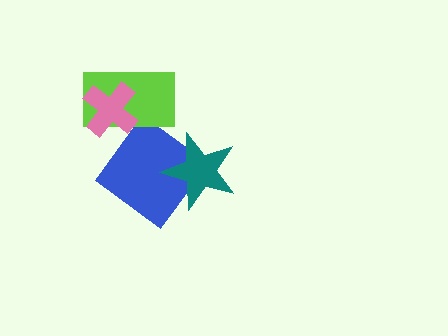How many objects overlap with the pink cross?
1 object overlaps with the pink cross.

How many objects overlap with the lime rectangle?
2 objects overlap with the lime rectangle.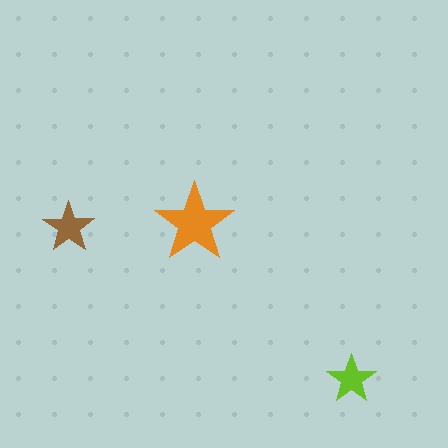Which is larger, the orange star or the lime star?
The orange one.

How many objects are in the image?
There are 3 objects in the image.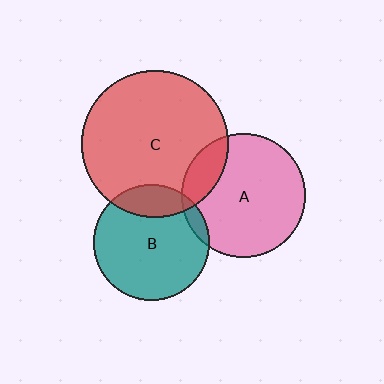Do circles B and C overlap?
Yes.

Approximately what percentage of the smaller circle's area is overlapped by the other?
Approximately 20%.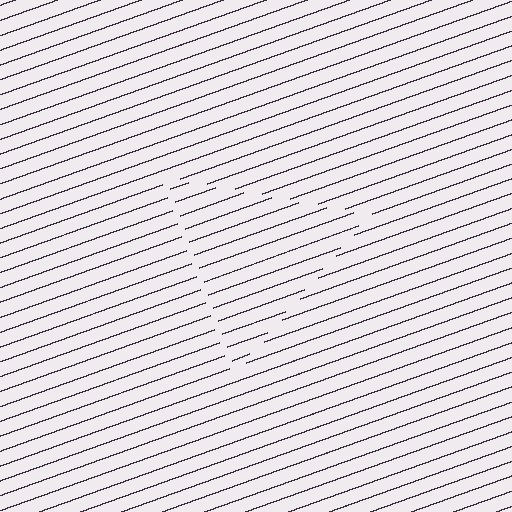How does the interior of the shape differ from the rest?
The interior of the shape contains the same grating, shifted by half a period — the contour is defined by the phase discontinuity where line-ends from the inner and outer gratings abut.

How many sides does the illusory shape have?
3 sides — the line-ends trace a triangle.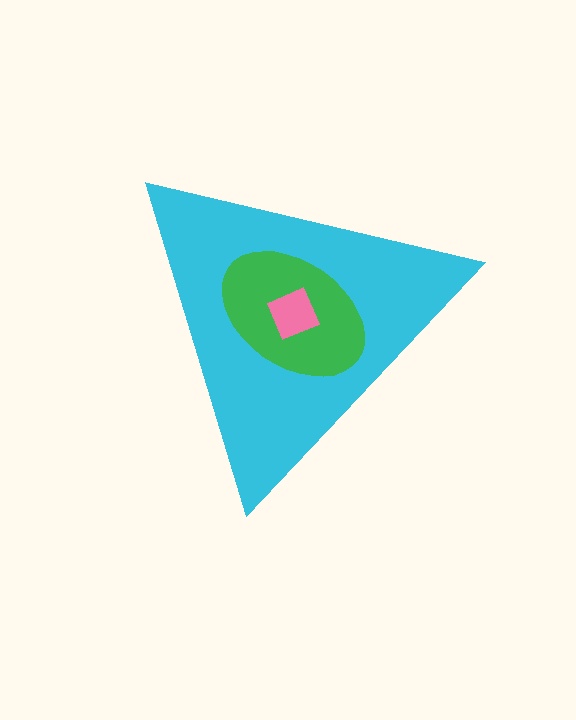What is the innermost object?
The pink square.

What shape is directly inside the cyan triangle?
The green ellipse.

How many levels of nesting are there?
3.